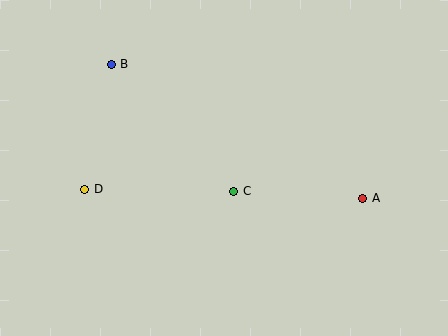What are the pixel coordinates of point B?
Point B is at (111, 64).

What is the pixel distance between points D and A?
The distance between D and A is 278 pixels.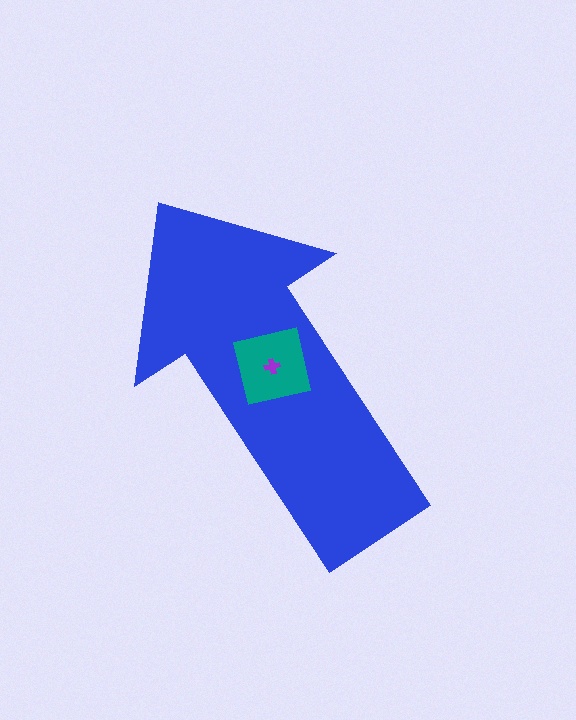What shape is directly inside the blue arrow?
The teal square.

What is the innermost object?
The purple cross.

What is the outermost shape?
The blue arrow.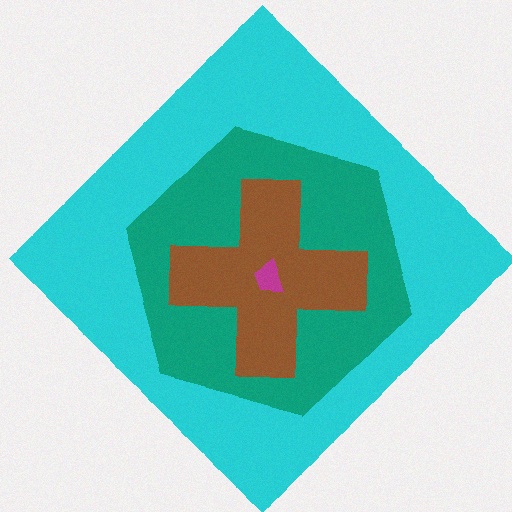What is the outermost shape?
The cyan diamond.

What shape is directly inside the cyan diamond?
The teal hexagon.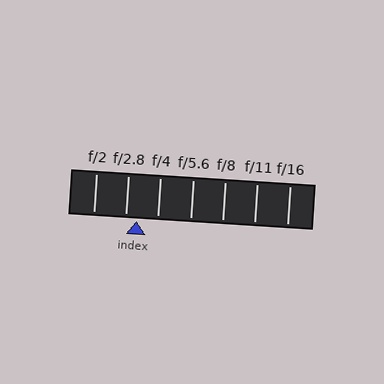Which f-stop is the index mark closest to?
The index mark is closest to f/2.8.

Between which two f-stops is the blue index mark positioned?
The index mark is between f/2.8 and f/4.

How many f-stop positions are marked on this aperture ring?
There are 7 f-stop positions marked.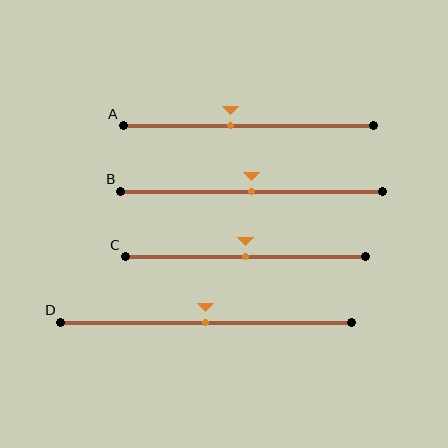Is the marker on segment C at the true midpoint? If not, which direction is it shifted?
Yes, the marker on segment C is at the true midpoint.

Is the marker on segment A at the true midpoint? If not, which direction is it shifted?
No, the marker on segment A is shifted to the left by about 7% of the segment length.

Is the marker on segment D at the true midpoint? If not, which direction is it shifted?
Yes, the marker on segment D is at the true midpoint.